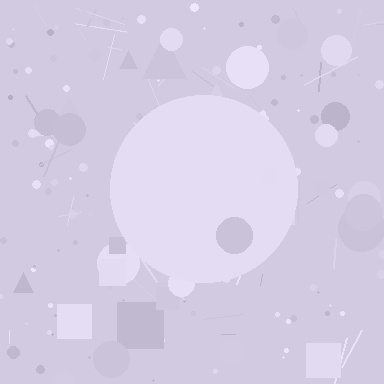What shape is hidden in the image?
A circle is hidden in the image.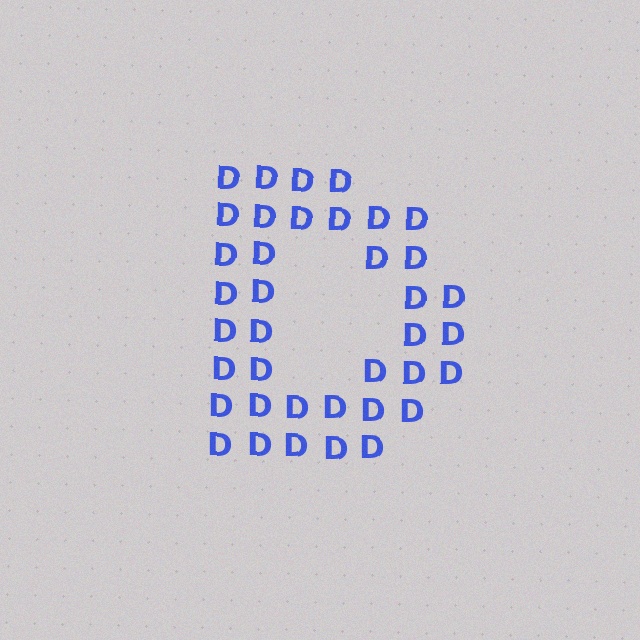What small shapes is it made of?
It is made of small letter D's.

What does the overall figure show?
The overall figure shows the letter D.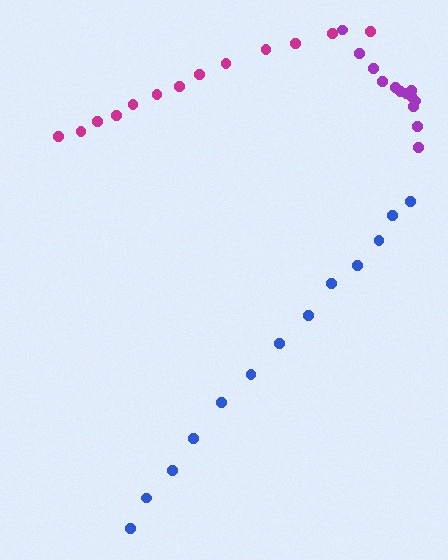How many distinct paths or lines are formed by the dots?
There are 3 distinct paths.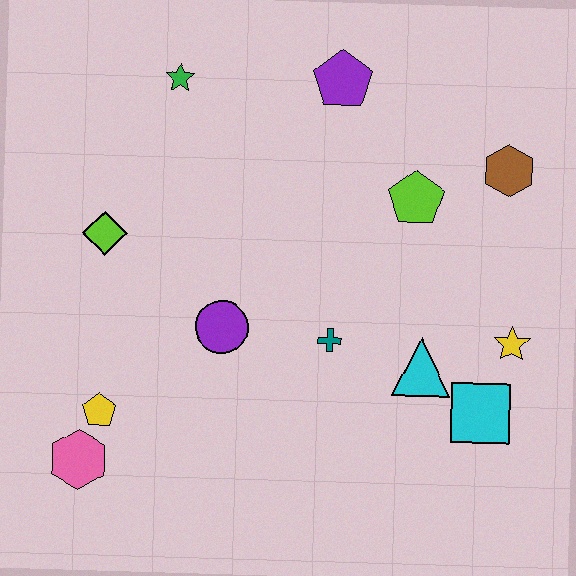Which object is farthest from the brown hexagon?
The pink hexagon is farthest from the brown hexagon.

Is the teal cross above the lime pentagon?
No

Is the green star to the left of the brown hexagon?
Yes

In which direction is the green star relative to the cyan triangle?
The green star is above the cyan triangle.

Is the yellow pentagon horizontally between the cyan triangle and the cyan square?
No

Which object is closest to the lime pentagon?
The brown hexagon is closest to the lime pentagon.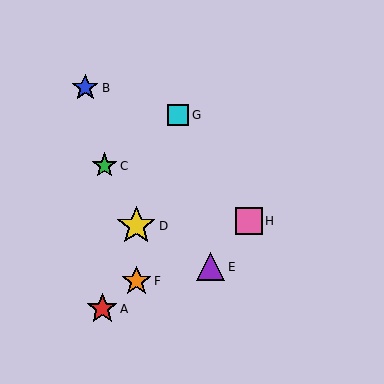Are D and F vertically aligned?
Yes, both are at x≈136.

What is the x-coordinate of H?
Object H is at x≈249.